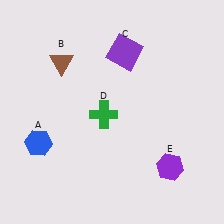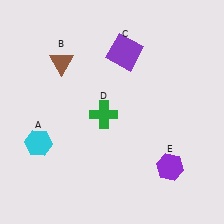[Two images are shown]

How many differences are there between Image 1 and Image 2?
There is 1 difference between the two images.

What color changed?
The hexagon (A) changed from blue in Image 1 to cyan in Image 2.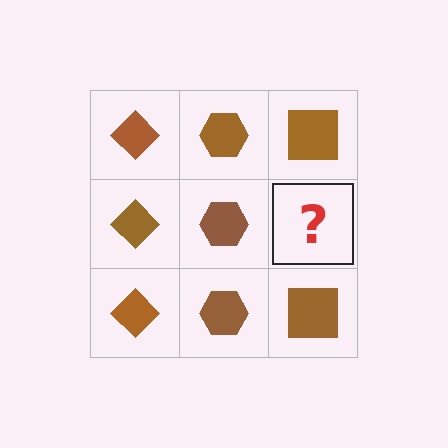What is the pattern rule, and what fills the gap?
The rule is that each column has a consistent shape. The gap should be filled with a brown square.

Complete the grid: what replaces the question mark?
The question mark should be replaced with a brown square.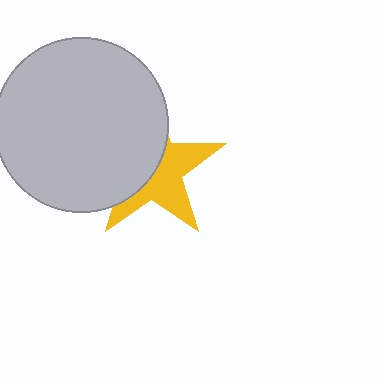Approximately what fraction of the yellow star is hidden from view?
Roughly 51% of the yellow star is hidden behind the light gray circle.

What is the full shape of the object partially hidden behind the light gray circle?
The partially hidden object is a yellow star.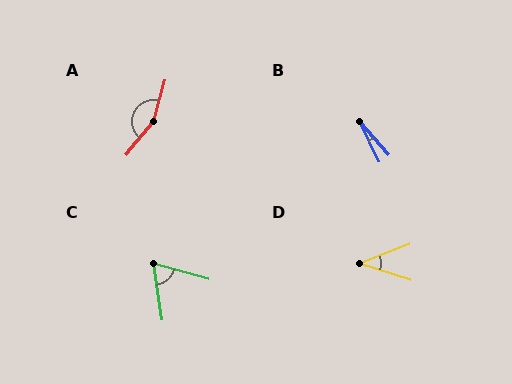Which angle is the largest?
A, at approximately 156 degrees.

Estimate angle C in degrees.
Approximately 66 degrees.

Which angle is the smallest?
B, at approximately 16 degrees.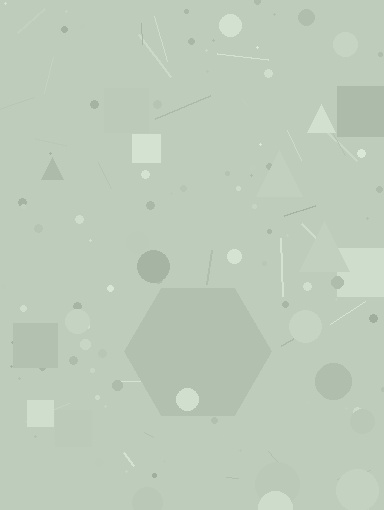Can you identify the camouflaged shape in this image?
The camouflaged shape is a hexagon.